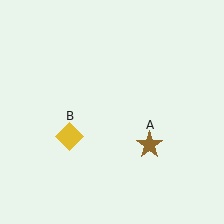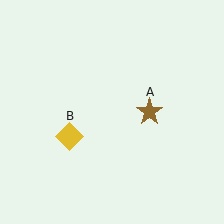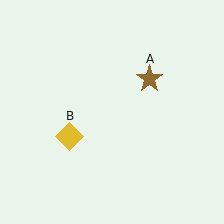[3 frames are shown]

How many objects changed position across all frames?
1 object changed position: brown star (object A).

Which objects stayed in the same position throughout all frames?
Yellow diamond (object B) remained stationary.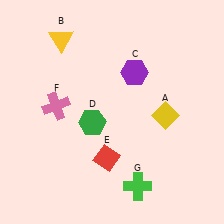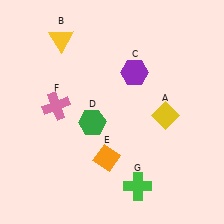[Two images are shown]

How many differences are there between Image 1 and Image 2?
There is 1 difference between the two images.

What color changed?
The diamond (E) changed from red in Image 1 to orange in Image 2.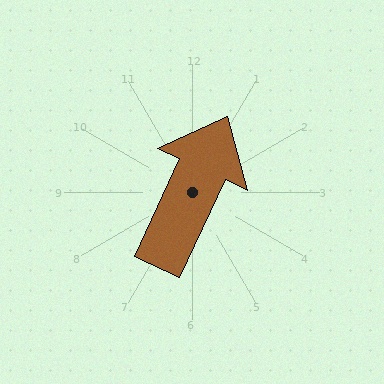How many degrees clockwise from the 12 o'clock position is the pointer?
Approximately 25 degrees.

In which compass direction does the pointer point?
Northeast.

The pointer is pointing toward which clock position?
Roughly 1 o'clock.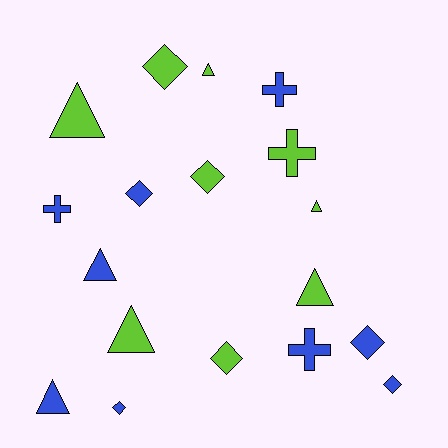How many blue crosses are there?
There are 3 blue crosses.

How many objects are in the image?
There are 18 objects.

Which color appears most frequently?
Blue, with 9 objects.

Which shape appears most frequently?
Triangle, with 7 objects.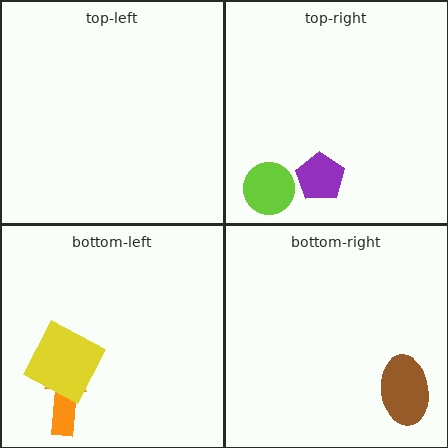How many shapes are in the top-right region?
2.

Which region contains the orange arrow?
The bottom-left region.